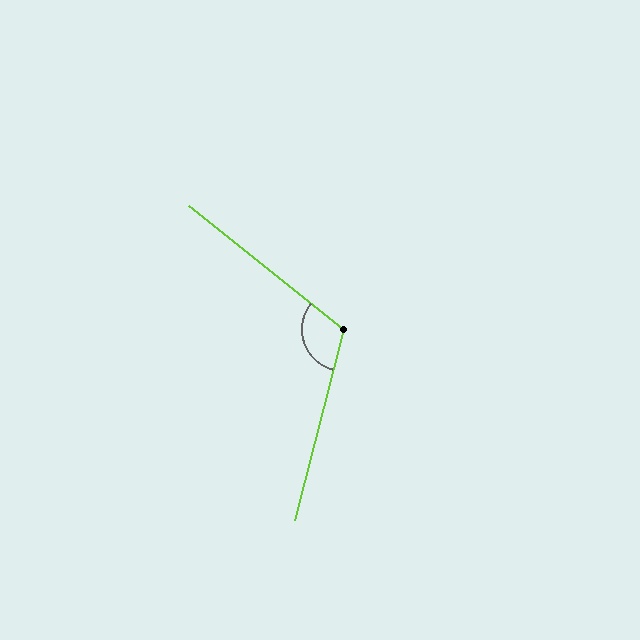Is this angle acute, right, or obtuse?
It is obtuse.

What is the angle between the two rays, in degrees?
Approximately 114 degrees.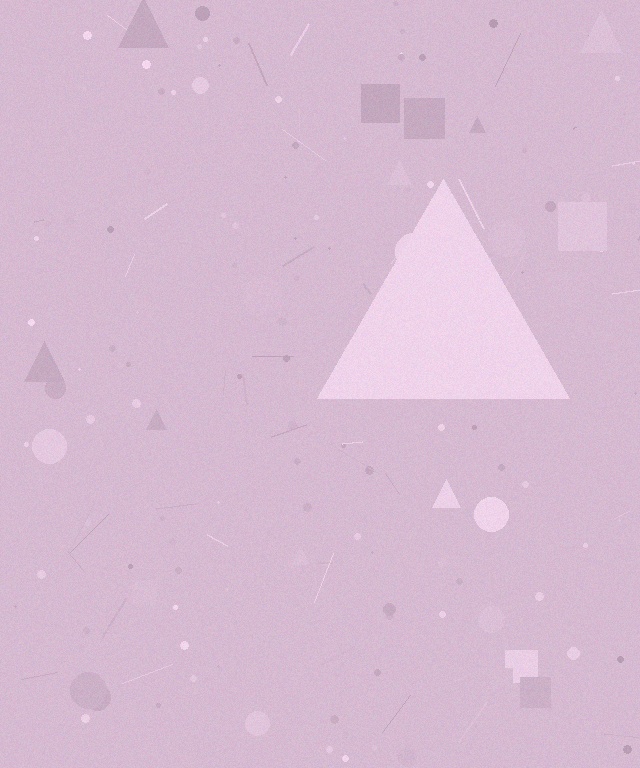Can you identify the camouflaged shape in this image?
The camouflaged shape is a triangle.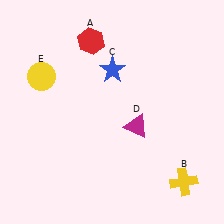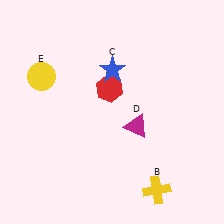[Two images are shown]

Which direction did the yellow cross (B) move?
The yellow cross (B) moved left.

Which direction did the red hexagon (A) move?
The red hexagon (A) moved down.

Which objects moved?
The objects that moved are: the red hexagon (A), the yellow cross (B).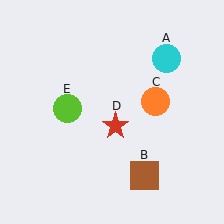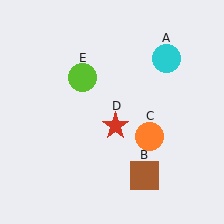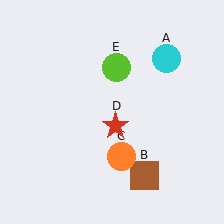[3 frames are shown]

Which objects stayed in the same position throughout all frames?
Cyan circle (object A) and brown square (object B) and red star (object D) remained stationary.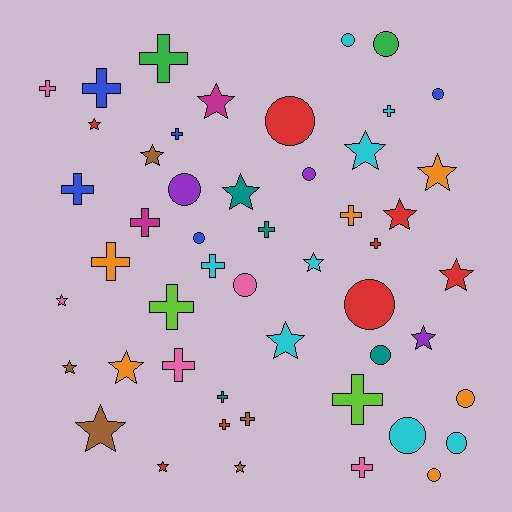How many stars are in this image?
There are 17 stars.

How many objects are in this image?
There are 50 objects.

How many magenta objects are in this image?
There are 2 magenta objects.